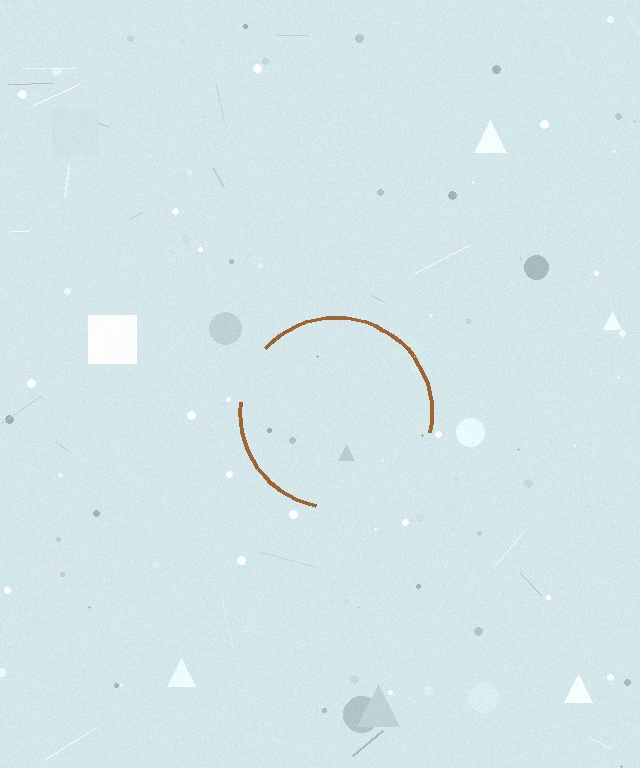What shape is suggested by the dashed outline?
The dashed outline suggests a circle.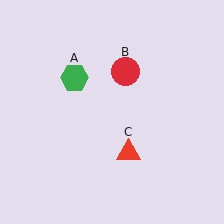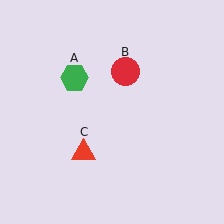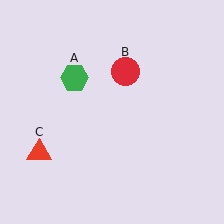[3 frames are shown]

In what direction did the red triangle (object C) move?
The red triangle (object C) moved left.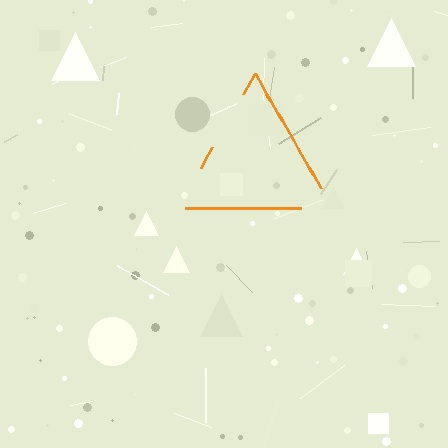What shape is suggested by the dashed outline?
The dashed outline suggests a triangle.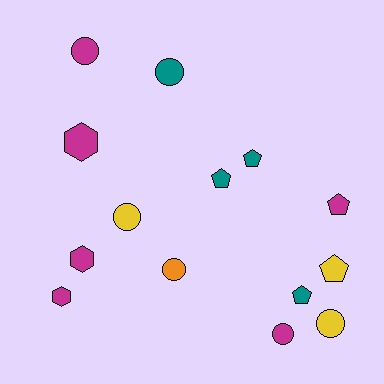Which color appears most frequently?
Magenta, with 6 objects.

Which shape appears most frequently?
Circle, with 6 objects.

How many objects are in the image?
There are 14 objects.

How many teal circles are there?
There is 1 teal circle.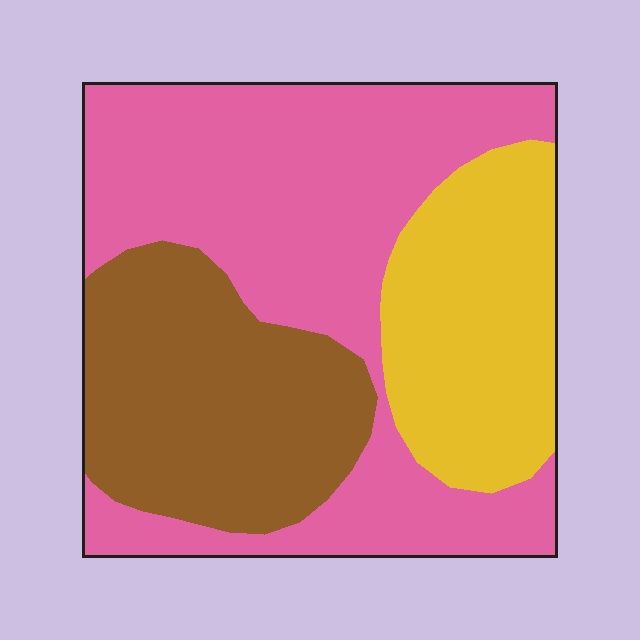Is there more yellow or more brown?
Brown.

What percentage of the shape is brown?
Brown covers about 30% of the shape.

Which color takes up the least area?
Yellow, at roughly 25%.